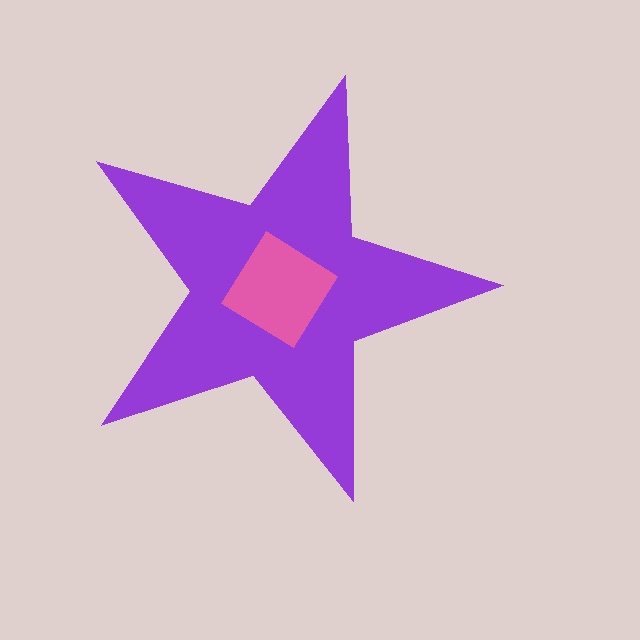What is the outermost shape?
The purple star.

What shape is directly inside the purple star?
The pink diamond.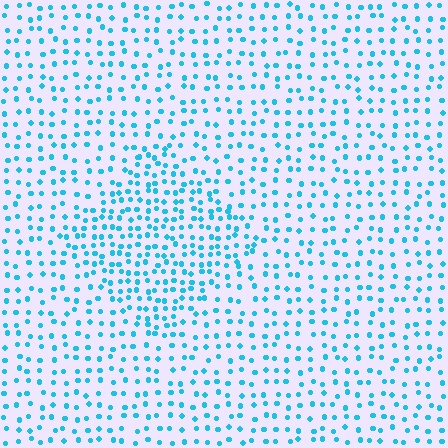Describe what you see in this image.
The image contains small cyan elements arranged at two different densities. A diamond-shaped region is visible where the elements are more densely packed than the surrounding area.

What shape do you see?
I see a diamond.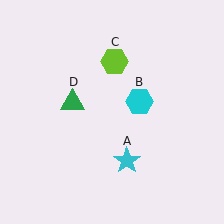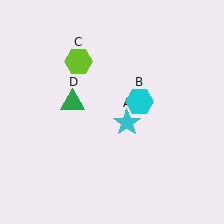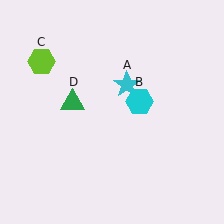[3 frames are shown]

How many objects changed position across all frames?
2 objects changed position: cyan star (object A), lime hexagon (object C).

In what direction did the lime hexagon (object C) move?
The lime hexagon (object C) moved left.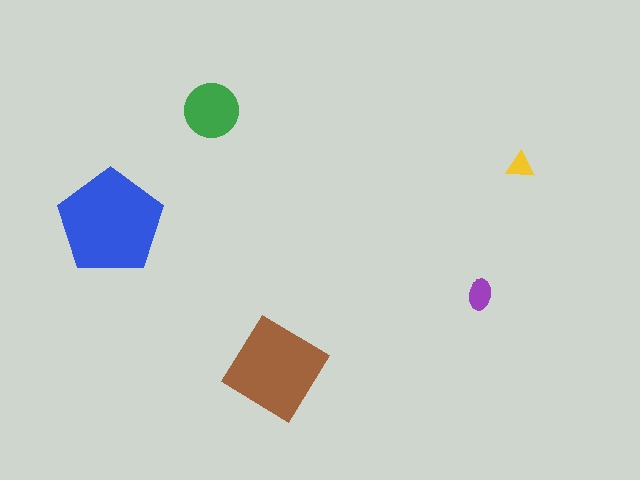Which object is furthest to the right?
The yellow triangle is rightmost.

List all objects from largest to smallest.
The blue pentagon, the brown diamond, the green circle, the purple ellipse, the yellow triangle.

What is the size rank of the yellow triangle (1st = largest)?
5th.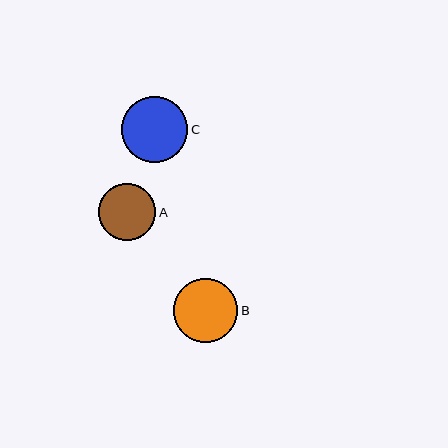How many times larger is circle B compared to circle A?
Circle B is approximately 1.1 times the size of circle A.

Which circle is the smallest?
Circle A is the smallest with a size of approximately 58 pixels.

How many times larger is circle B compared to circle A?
Circle B is approximately 1.1 times the size of circle A.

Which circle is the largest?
Circle C is the largest with a size of approximately 67 pixels.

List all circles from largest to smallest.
From largest to smallest: C, B, A.